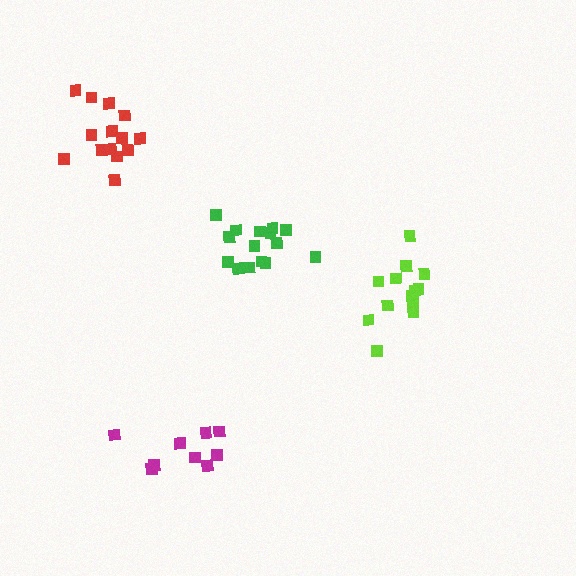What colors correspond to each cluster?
The clusters are colored: red, magenta, green, lime.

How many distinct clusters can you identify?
There are 4 distinct clusters.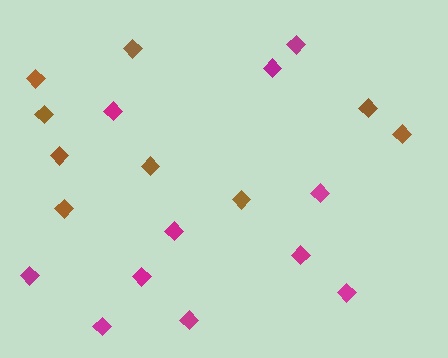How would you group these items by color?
There are 2 groups: one group of brown diamonds (9) and one group of magenta diamonds (11).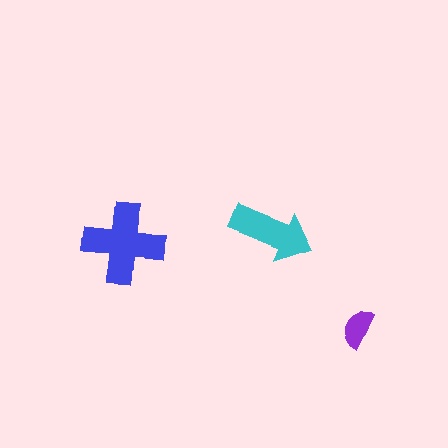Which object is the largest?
The blue cross.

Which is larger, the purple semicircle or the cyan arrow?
The cyan arrow.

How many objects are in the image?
There are 3 objects in the image.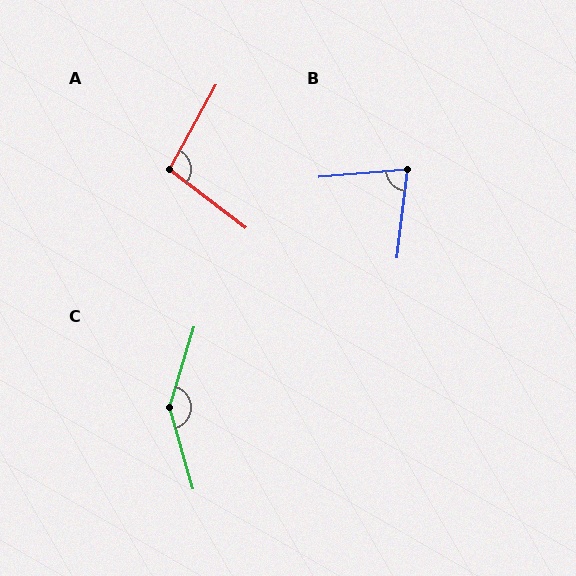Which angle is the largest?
C, at approximately 147 degrees.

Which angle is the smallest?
B, at approximately 78 degrees.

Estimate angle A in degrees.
Approximately 99 degrees.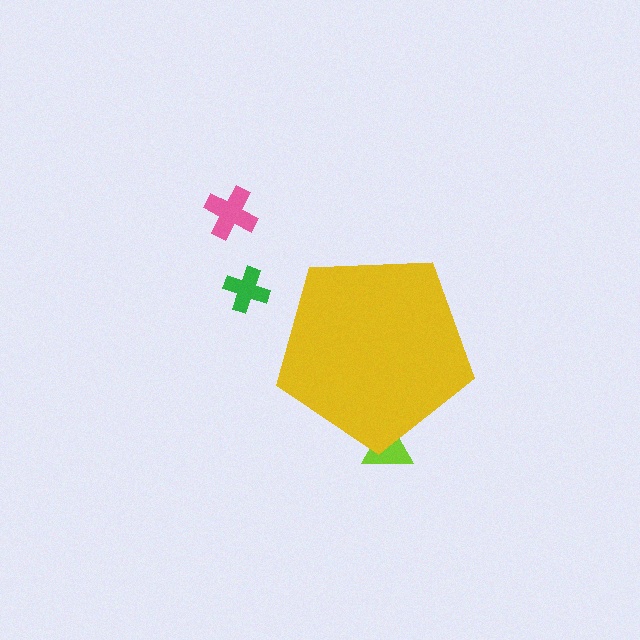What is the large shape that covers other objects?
A yellow pentagon.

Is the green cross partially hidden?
No, the green cross is fully visible.